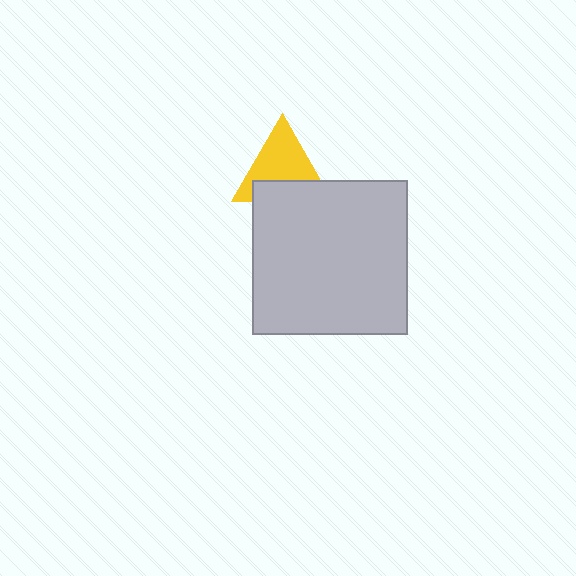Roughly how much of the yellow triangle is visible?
About half of it is visible (roughly 64%).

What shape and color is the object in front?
The object in front is a light gray square.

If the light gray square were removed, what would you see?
You would see the complete yellow triangle.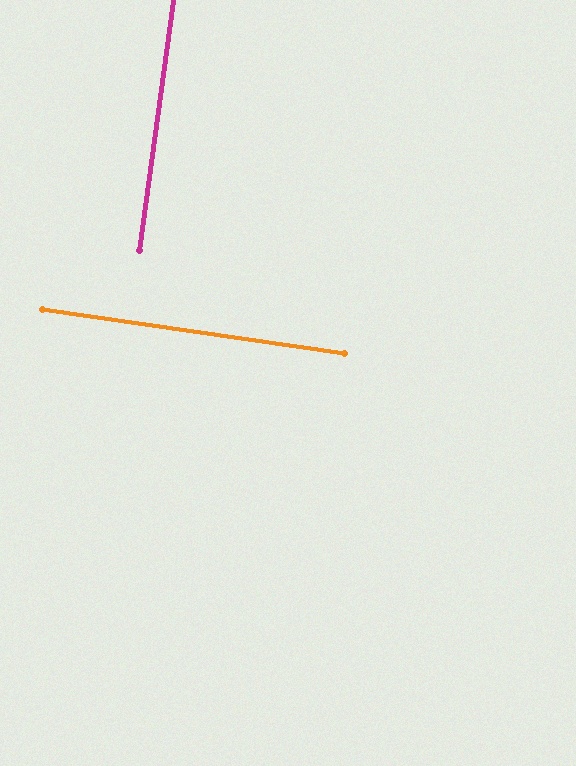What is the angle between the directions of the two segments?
Approximately 90 degrees.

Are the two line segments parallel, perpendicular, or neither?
Perpendicular — they meet at approximately 90°.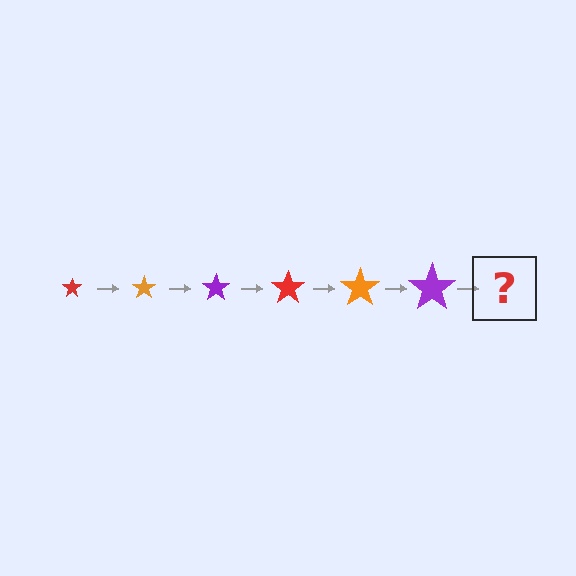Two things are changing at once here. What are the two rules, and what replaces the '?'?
The two rules are that the star grows larger each step and the color cycles through red, orange, and purple. The '?' should be a red star, larger than the previous one.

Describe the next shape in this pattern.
It should be a red star, larger than the previous one.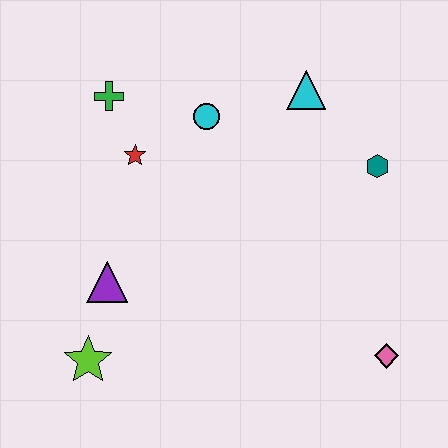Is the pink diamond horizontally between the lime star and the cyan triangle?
No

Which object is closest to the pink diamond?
The teal hexagon is closest to the pink diamond.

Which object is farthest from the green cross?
The pink diamond is farthest from the green cross.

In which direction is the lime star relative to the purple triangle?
The lime star is below the purple triangle.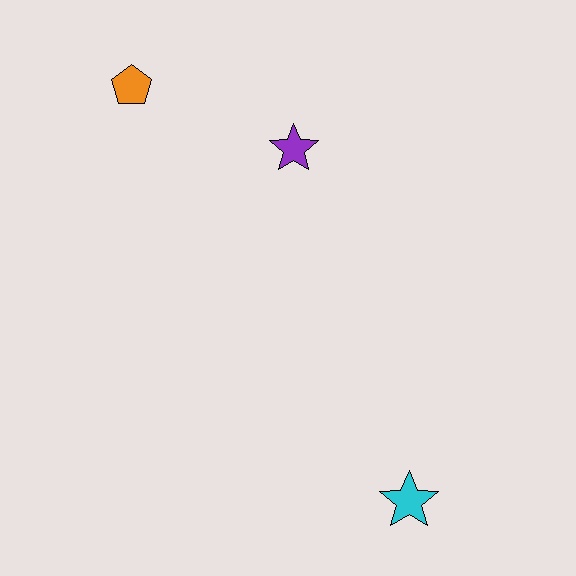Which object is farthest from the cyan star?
The orange pentagon is farthest from the cyan star.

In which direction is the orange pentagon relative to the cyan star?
The orange pentagon is above the cyan star.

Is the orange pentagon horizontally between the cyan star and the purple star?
No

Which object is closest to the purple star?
The orange pentagon is closest to the purple star.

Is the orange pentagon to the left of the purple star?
Yes